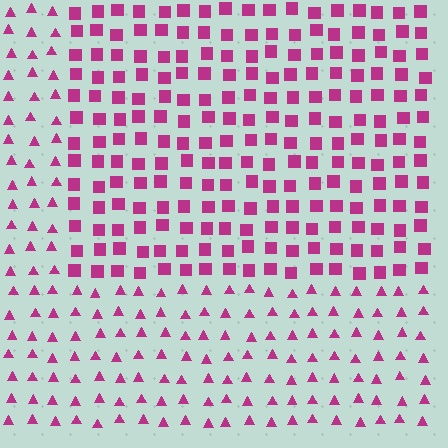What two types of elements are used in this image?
The image uses squares inside the rectangle region and triangles outside it.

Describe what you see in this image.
The image is filled with small magenta elements arranged in a uniform grid. A rectangle-shaped region contains squares, while the surrounding area contains triangles. The boundary is defined purely by the change in element shape.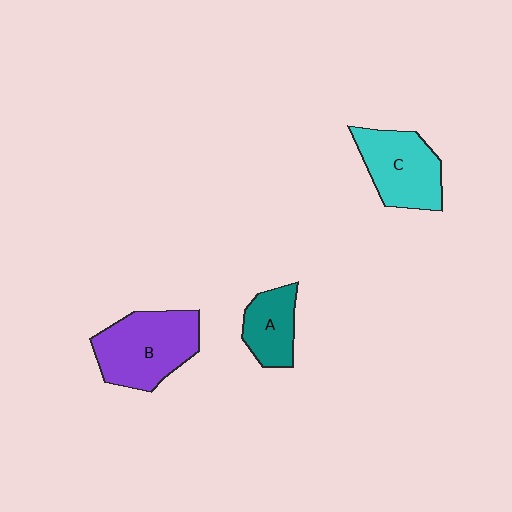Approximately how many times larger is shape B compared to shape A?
Approximately 1.8 times.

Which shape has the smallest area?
Shape A (teal).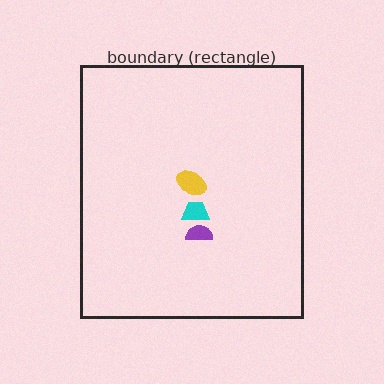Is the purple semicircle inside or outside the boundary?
Inside.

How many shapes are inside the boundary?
3 inside, 0 outside.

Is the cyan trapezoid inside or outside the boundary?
Inside.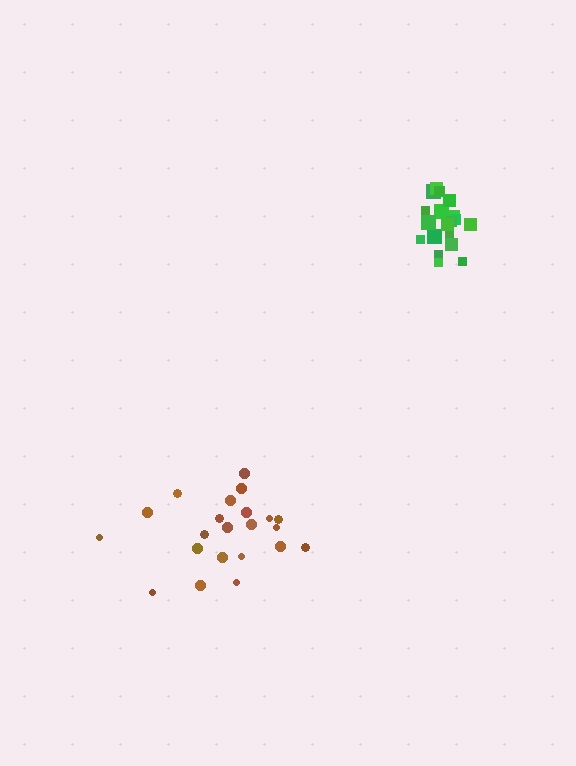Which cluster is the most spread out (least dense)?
Brown.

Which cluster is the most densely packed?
Green.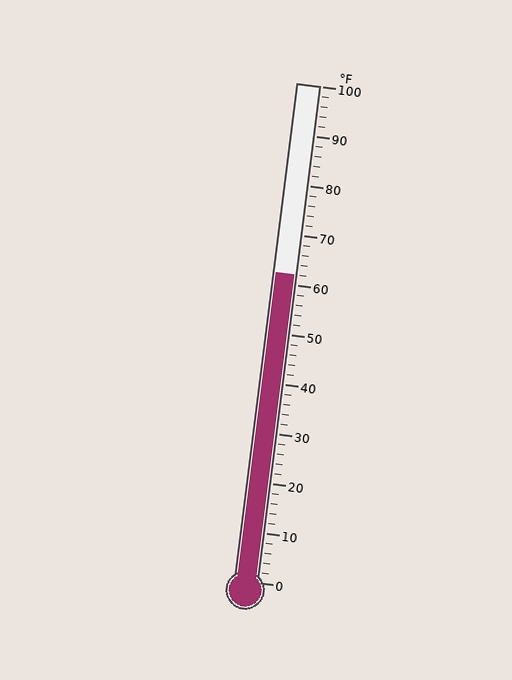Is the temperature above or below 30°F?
The temperature is above 30°F.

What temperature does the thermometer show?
The thermometer shows approximately 62°F.